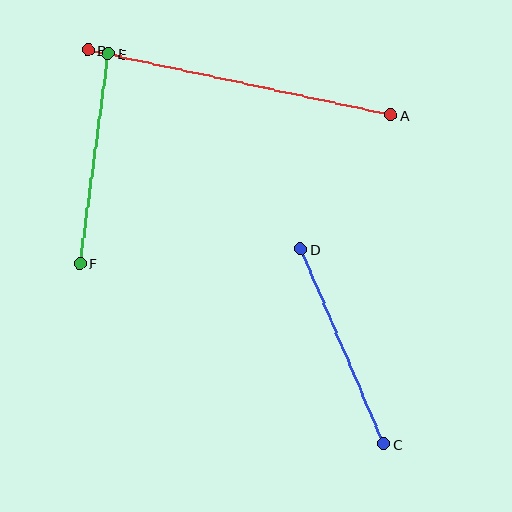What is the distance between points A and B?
The distance is approximately 309 pixels.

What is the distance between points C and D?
The distance is approximately 211 pixels.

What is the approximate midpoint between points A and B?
The midpoint is at approximately (239, 82) pixels.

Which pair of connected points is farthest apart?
Points A and B are farthest apart.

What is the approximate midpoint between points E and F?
The midpoint is at approximately (94, 159) pixels.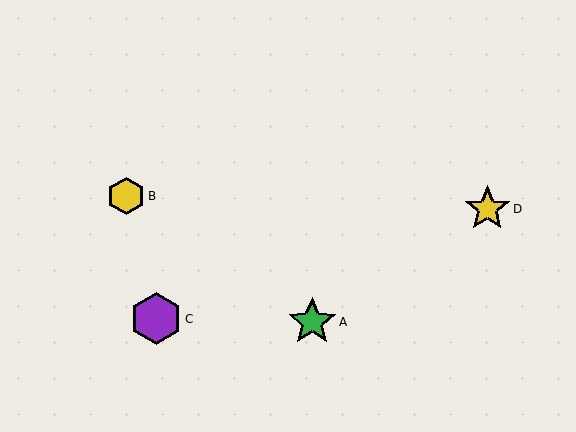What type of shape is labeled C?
Shape C is a purple hexagon.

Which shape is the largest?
The purple hexagon (labeled C) is the largest.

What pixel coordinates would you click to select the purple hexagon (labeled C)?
Click at (156, 319) to select the purple hexagon C.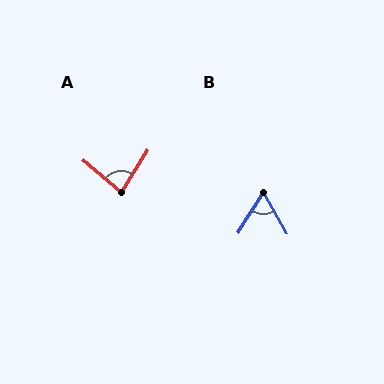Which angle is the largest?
A, at approximately 82 degrees.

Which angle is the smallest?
B, at approximately 62 degrees.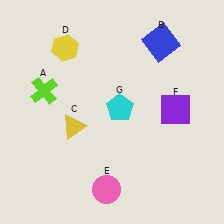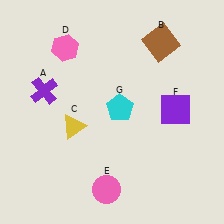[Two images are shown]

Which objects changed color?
A changed from lime to purple. B changed from blue to brown. D changed from yellow to pink.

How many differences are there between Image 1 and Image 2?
There are 3 differences between the two images.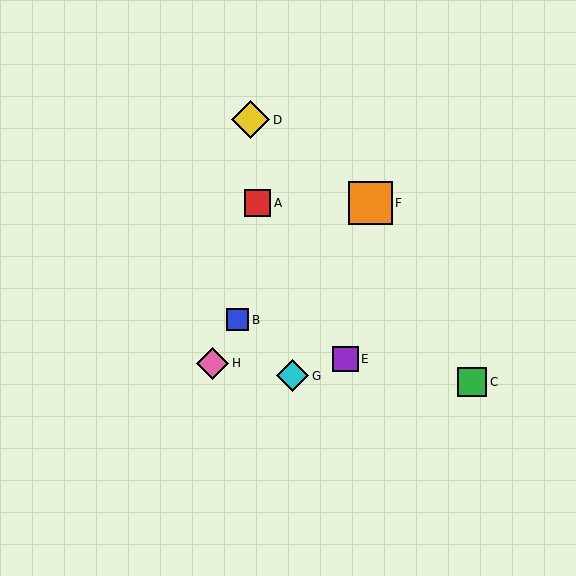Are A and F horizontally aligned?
Yes, both are at y≈203.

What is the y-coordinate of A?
Object A is at y≈203.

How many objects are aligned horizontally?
2 objects (A, F) are aligned horizontally.